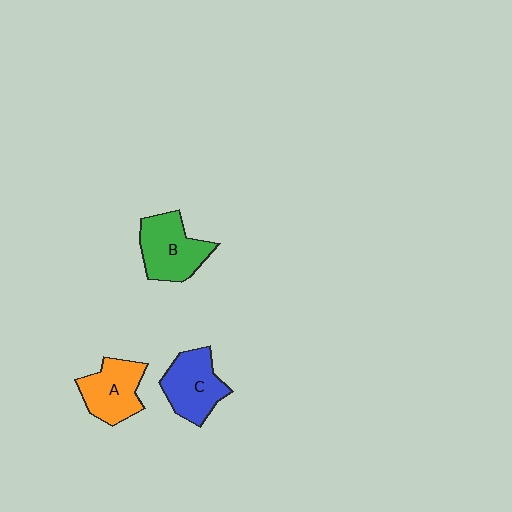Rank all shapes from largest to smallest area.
From largest to smallest: B (green), C (blue), A (orange).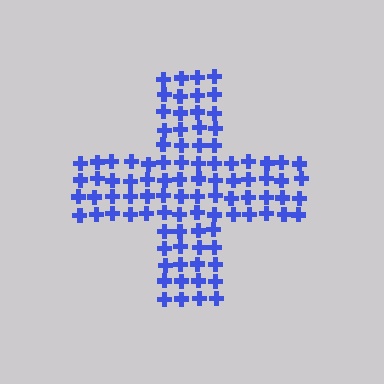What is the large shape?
The large shape is a cross.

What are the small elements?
The small elements are crosses.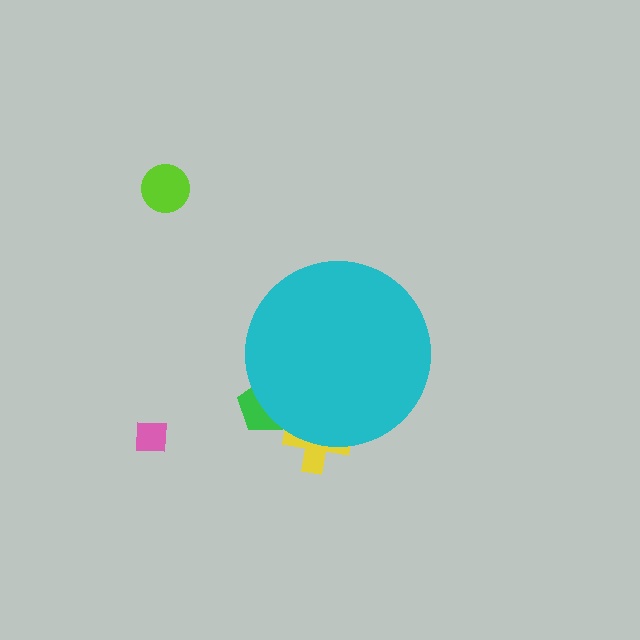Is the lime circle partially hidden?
No, the lime circle is fully visible.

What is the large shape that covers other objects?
A cyan circle.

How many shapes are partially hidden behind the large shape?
2 shapes are partially hidden.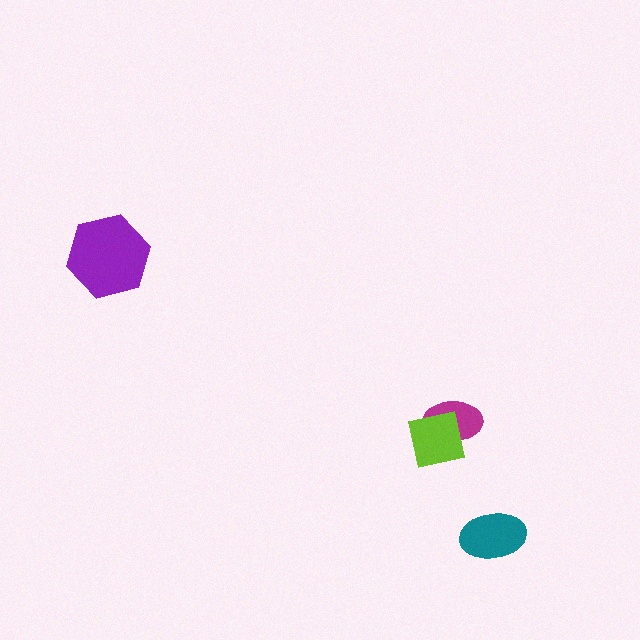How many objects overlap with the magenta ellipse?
1 object overlaps with the magenta ellipse.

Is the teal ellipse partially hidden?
No, no other shape covers it.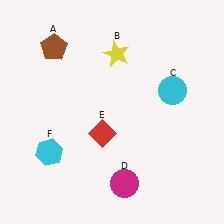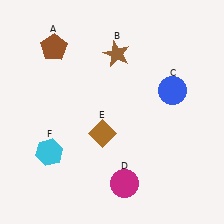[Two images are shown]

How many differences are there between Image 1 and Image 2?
There are 3 differences between the two images.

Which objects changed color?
B changed from yellow to brown. C changed from cyan to blue. E changed from red to brown.